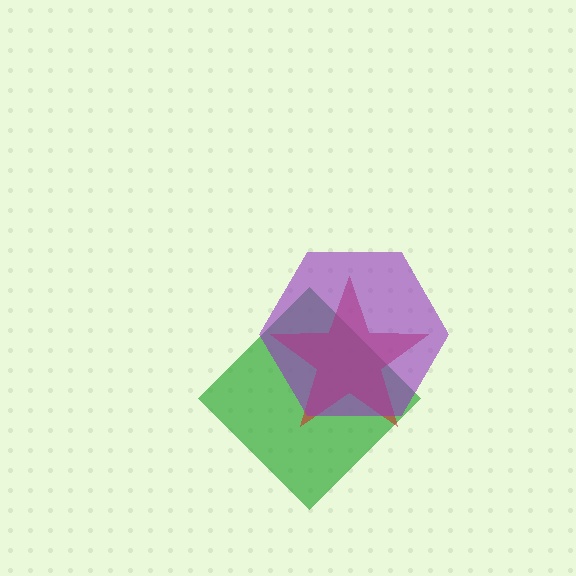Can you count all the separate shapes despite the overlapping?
Yes, there are 3 separate shapes.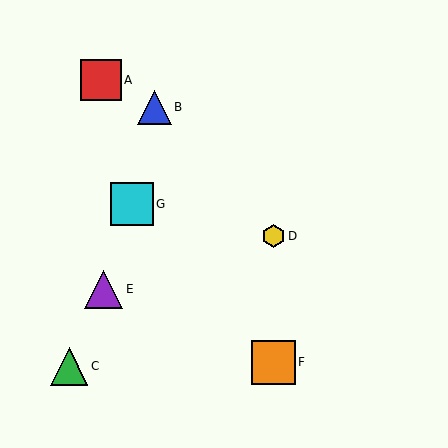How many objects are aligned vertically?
2 objects (D, F) are aligned vertically.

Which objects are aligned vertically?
Objects D, F are aligned vertically.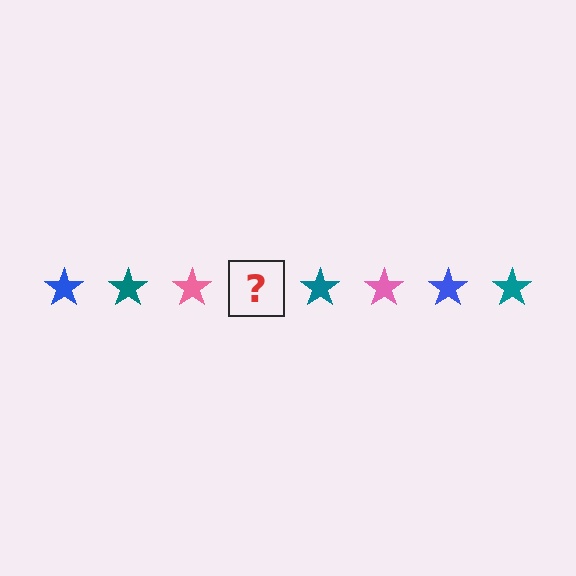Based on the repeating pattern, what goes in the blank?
The blank should be a blue star.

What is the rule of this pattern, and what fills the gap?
The rule is that the pattern cycles through blue, teal, pink stars. The gap should be filled with a blue star.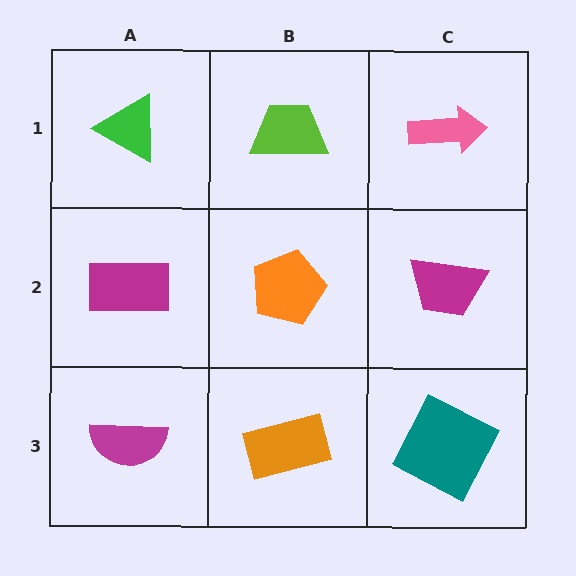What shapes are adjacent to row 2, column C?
A pink arrow (row 1, column C), a teal square (row 3, column C), an orange pentagon (row 2, column B).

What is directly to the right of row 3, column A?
An orange rectangle.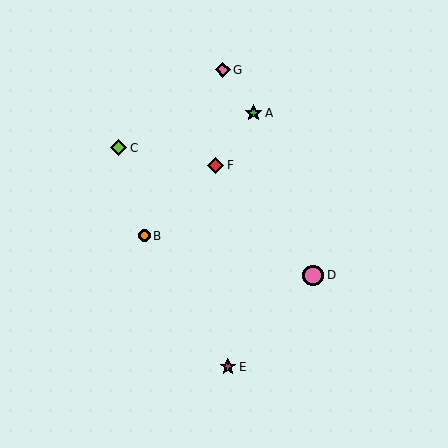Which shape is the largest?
The pink circle (labeled D) is the largest.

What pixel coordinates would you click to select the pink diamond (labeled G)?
Click at (223, 70) to select the pink diamond G.